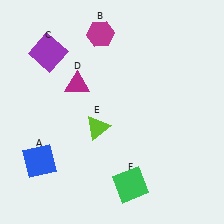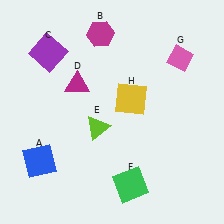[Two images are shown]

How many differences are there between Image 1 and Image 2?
There are 2 differences between the two images.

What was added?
A pink diamond (G), a yellow square (H) were added in Image 2.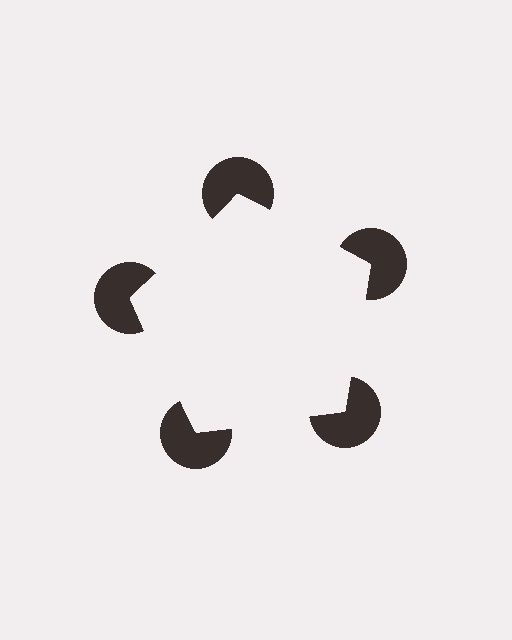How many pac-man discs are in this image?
There are 5 — one at each vertex of the illusory pentagon.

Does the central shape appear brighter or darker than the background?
It typically appears slightly brighter than the background, even though no actual brightness change is drawn.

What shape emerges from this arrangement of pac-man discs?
An illusory pentagon — its edges are inferred from the aligned wedge cuts in the pac-man discs, not physically drawn.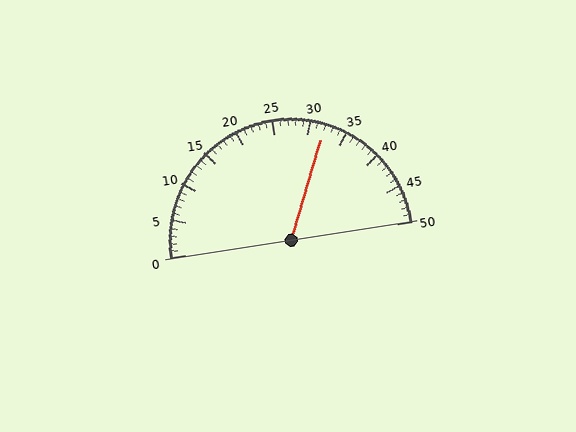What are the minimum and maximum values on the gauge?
The gauge ranges from 0 to 50.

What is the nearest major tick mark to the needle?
The nearest major tick mark is 30.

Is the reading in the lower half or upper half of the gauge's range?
The reading is in the upper half of the range (0 to 50).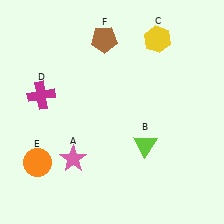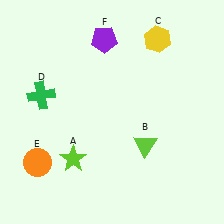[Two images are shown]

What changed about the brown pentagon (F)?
In Image 1, F is brown. In Image 2, it changed to purple.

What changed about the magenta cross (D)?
In Image 1, D is magenta. In Image 2, it changed to green.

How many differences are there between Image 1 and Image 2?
There are 3 differences between the two images.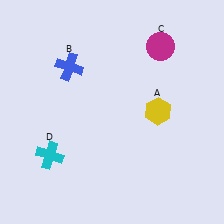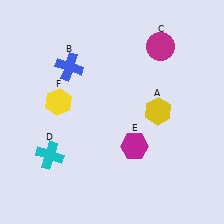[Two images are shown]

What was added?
A magenta hexagon (E), a yellow hexagon (F) were added in Image 2.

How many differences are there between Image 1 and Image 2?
There are 2 differences between the two images.